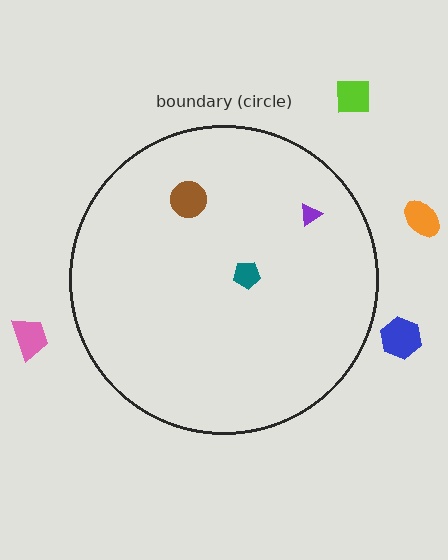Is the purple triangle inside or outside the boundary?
Inside.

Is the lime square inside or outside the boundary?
Outside.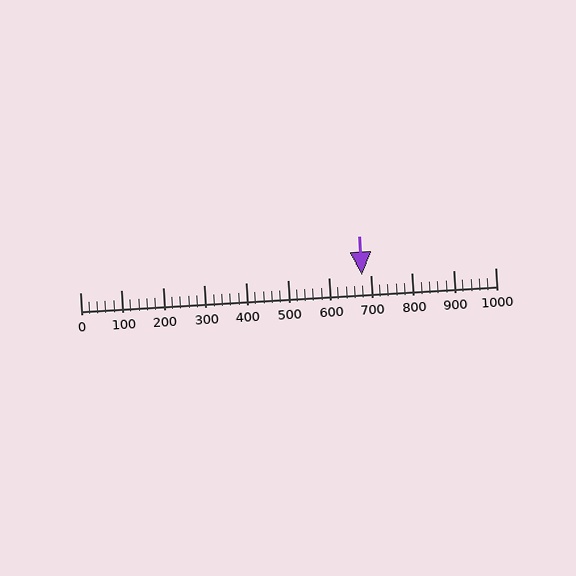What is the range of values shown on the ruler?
The ruler shows values from 0 to 1000.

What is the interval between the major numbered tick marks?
The major tick marks are spaced 100 units apart.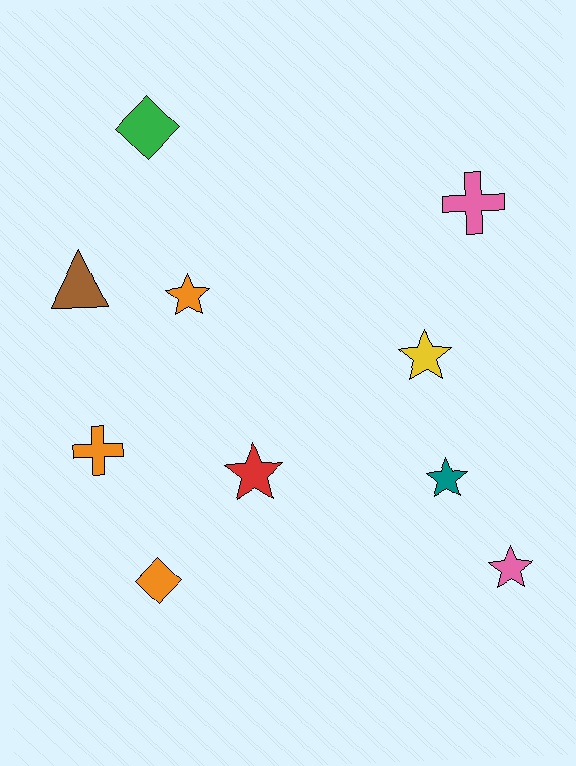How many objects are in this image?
There are 10 objects.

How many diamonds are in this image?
There are 2 diamonds.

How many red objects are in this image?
There is 1 red object.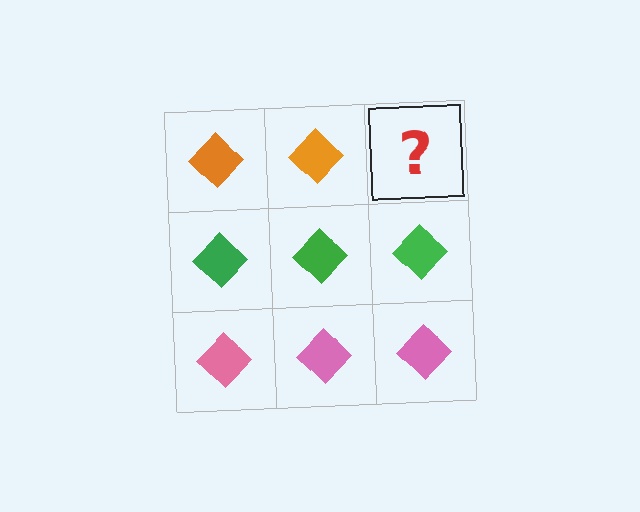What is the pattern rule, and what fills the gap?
The rule is that each row has a consistent color. The gap should be filled with an orange diamond.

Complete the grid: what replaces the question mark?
The question mark should be replaced with an orange diamond.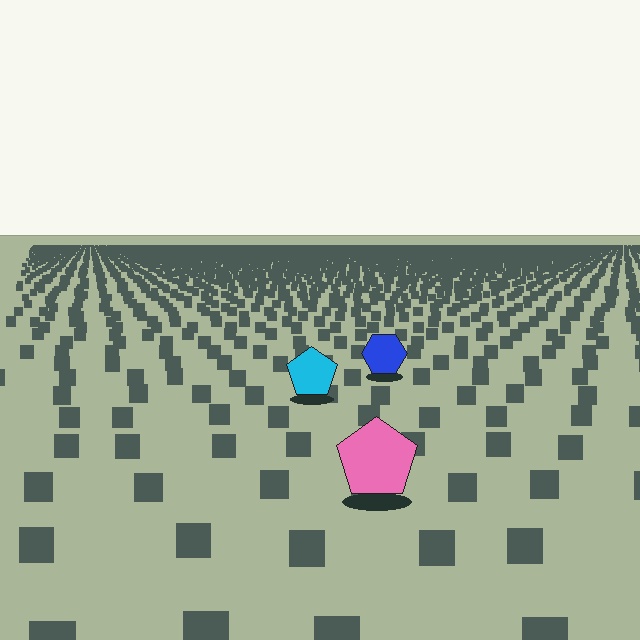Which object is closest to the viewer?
The pink pentagon is closest. The texture marks near it are larger and more spread out.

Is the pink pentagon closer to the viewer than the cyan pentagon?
Yes. The pink pentagon is closer — you can tell from the texture gradient: the ground texture is coarser near it.